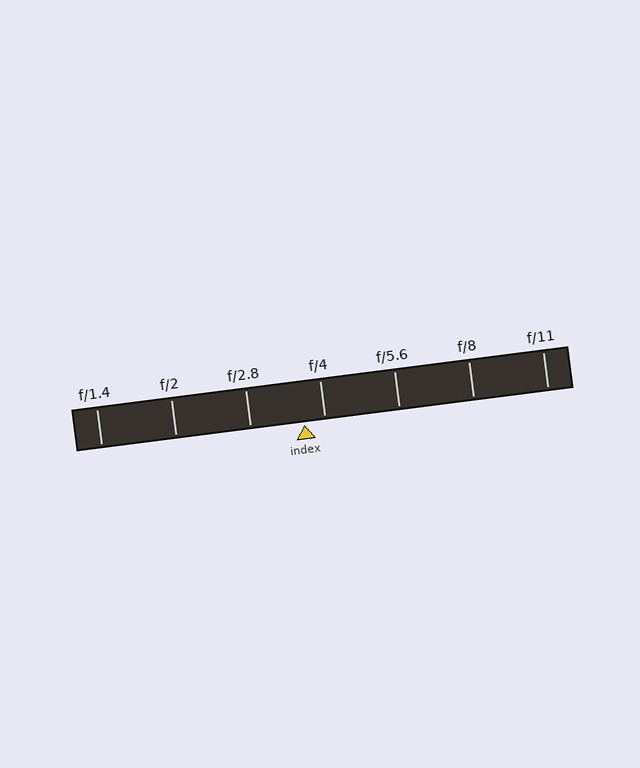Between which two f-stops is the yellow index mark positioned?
The index mark is between f/2.8 and f/4.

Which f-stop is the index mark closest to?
The index mark is closest to f/4.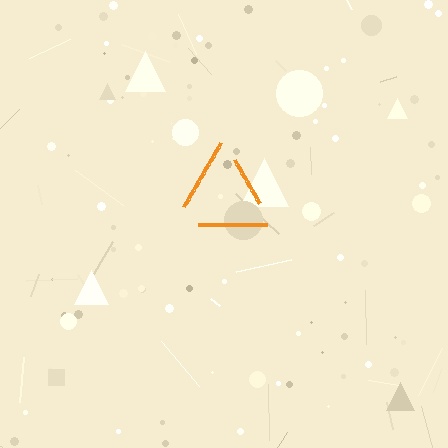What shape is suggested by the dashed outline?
The dashed outline suggests a triangle.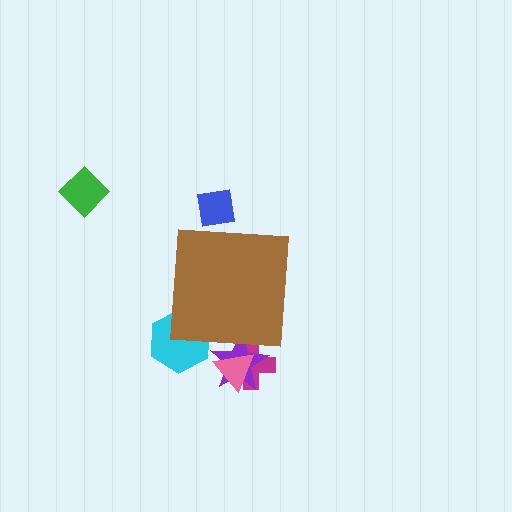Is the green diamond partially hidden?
No, the green diamond is fully visible.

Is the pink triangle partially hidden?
Yes, the pink triangle is partially hidden behind the brown square.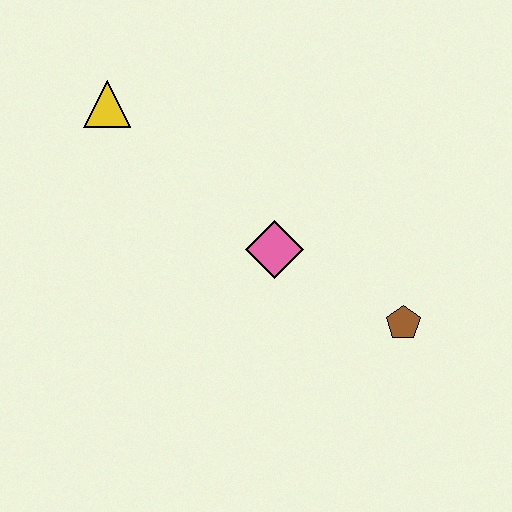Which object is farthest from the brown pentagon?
The yellow triangle is farthest from the brown pentagon.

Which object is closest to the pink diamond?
The brown pentagon is closest to the pink diamond.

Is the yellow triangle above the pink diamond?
Yes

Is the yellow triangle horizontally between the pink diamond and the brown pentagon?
No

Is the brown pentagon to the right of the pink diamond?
Yes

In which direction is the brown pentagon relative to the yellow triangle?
The brown pentagon is to the right of the yellow triangle.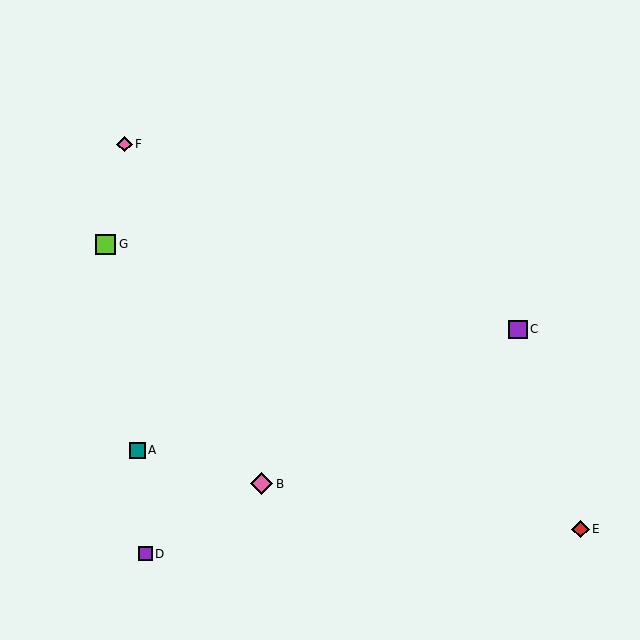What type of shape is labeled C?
Shape C is a purple square.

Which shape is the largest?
The pink diamond (labeled B) is the largest.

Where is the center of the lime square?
The center of the lime square is at (106, 244).